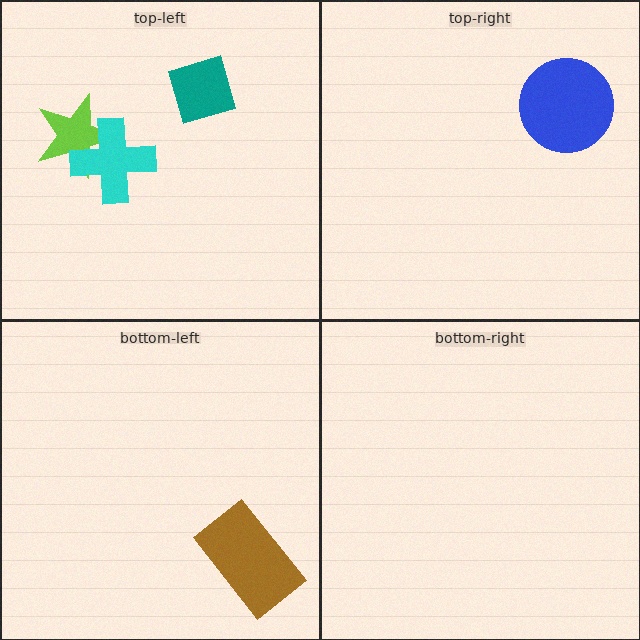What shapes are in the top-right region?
The blue circle.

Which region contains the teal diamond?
The top-left region.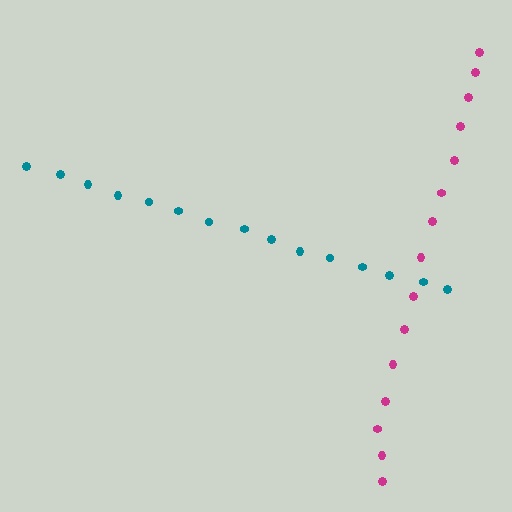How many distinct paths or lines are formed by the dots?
There are 2 distinct paths.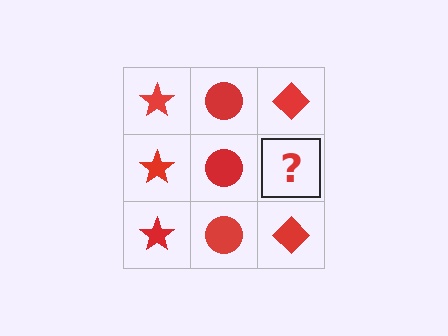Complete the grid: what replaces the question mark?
The question mark should be replaced with a red diamond.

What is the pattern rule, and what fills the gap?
The rule is that each column has a consistent shape. The gap should be filled with a red diamond.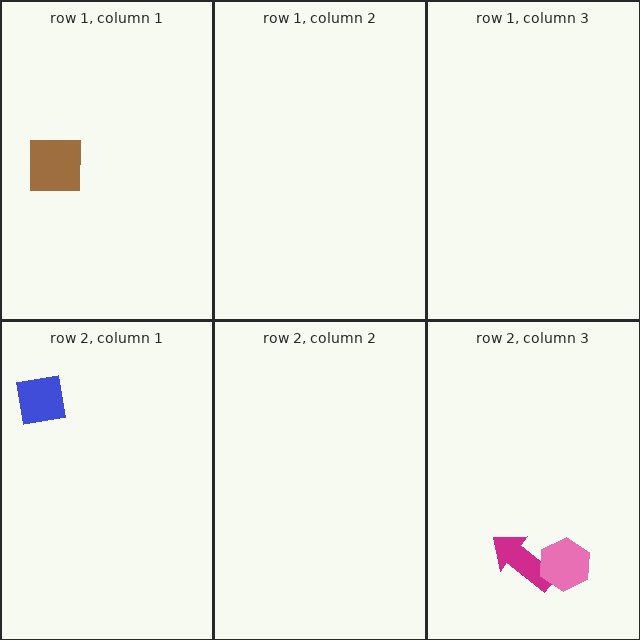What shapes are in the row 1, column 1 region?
The brown square.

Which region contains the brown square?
The row 1, column 1 region.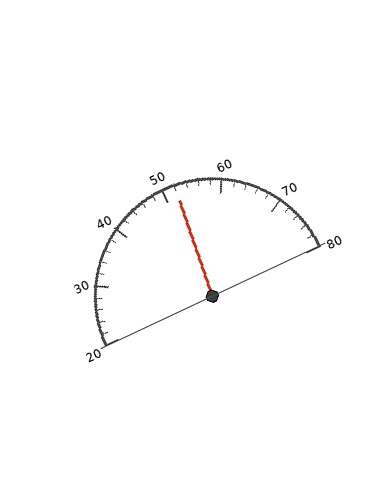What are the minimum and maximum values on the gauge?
The gauge ranges from 20 to 80.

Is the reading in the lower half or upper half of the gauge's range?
The reading is in the upper half of the range (20 to 80).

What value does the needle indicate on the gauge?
The needle indicates approximately 52.